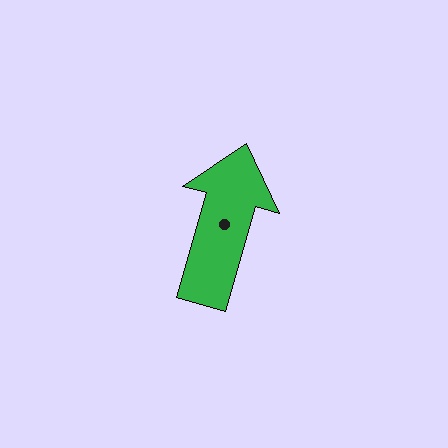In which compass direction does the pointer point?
North.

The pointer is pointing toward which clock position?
Roughly 1 o'clock.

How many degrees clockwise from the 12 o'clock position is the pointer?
Approximately 16 degrees.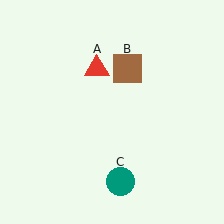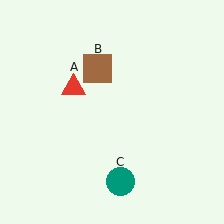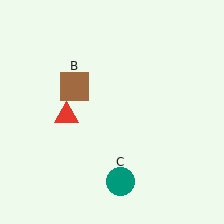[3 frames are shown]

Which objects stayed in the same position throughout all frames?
Teal circle (object C) remained stationary.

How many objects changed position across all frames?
2 objects changed position: red triangle (object A), brown square (object B).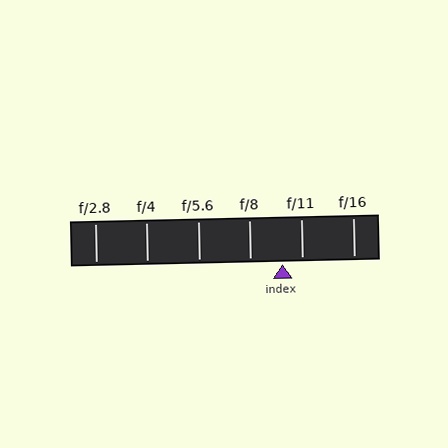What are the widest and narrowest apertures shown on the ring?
The widest aperture shown is f/2.8 and the narrowest is f/16.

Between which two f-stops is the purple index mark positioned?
The index mark is between f/8 and f/11.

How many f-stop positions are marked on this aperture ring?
There are 6 f-stop positions marked.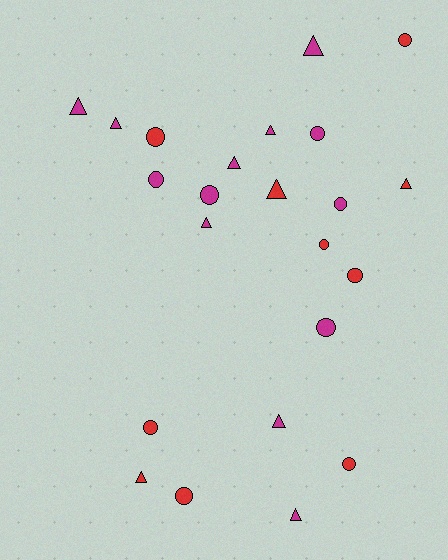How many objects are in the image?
There are 23 objects.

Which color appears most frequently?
Magenta, with 13 objects.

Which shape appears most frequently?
Circle, with 12 objects.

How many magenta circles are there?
There are 5 magenta circles.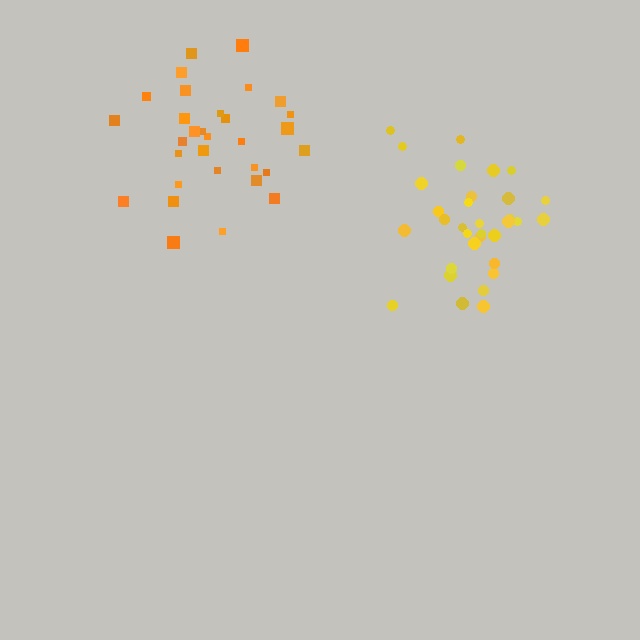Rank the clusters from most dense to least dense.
yellow, orange.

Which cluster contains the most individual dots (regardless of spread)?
Yellow (33).